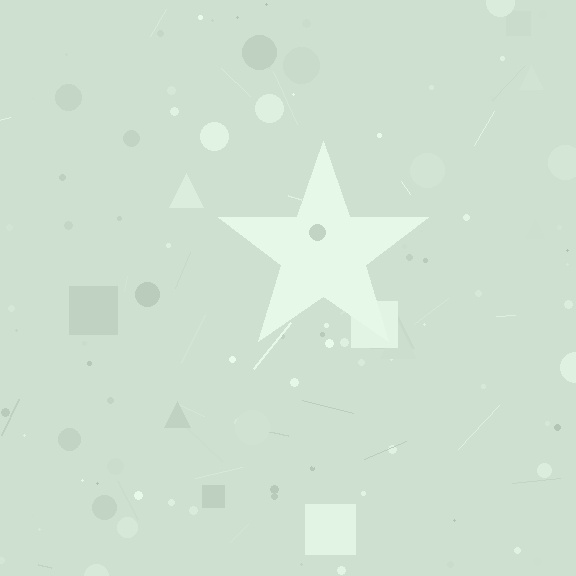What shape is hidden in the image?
A star is hidden in the image.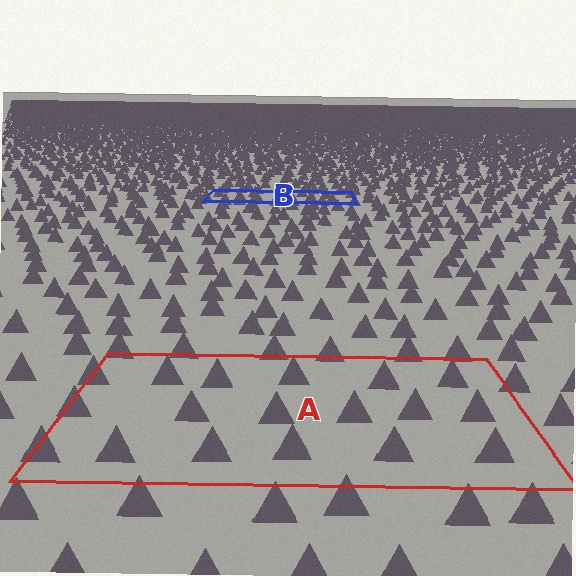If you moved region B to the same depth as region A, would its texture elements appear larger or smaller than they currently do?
They would appear larger. At a closer depth, the same texture elements are projected at a bigger on-screen size.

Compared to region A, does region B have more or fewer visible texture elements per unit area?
Region B has more texture elements per unit area — they are packed more densely because it is farther away.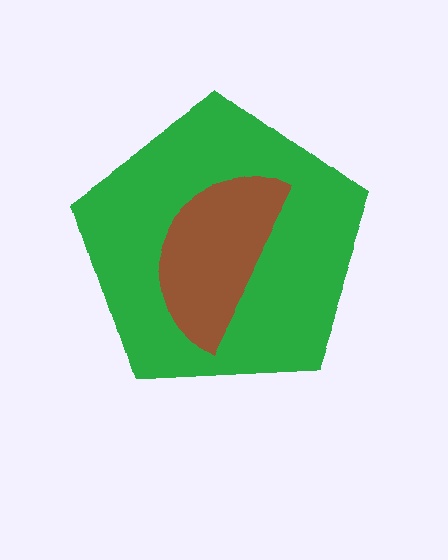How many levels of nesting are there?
2.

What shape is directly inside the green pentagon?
The brown semicircle.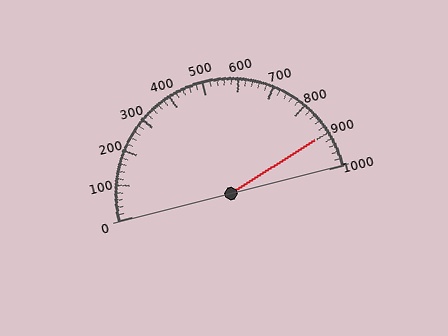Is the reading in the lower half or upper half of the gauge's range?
The reading is in the upper half of the range (0 to 1000).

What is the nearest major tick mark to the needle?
The nearest major tick mark is 900.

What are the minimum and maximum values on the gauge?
The gauge ranges from 0 to 1000.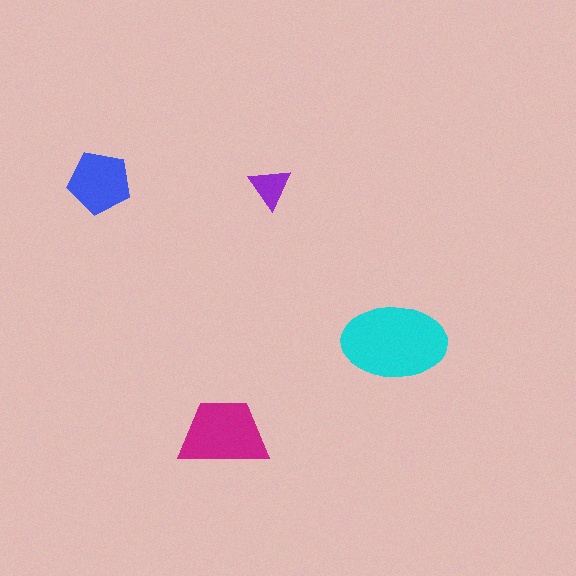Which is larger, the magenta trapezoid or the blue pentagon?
The magenta trapezoid.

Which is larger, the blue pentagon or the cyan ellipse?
The cyan ellipse.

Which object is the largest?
The cyan ellipse.